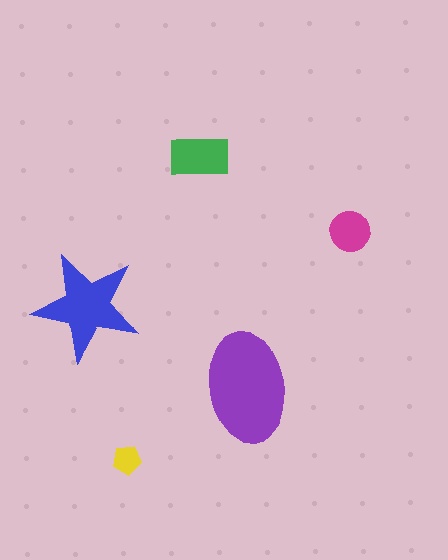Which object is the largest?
The purple ellipse.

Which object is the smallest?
The yellow pentagon.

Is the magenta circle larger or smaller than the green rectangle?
Smaller.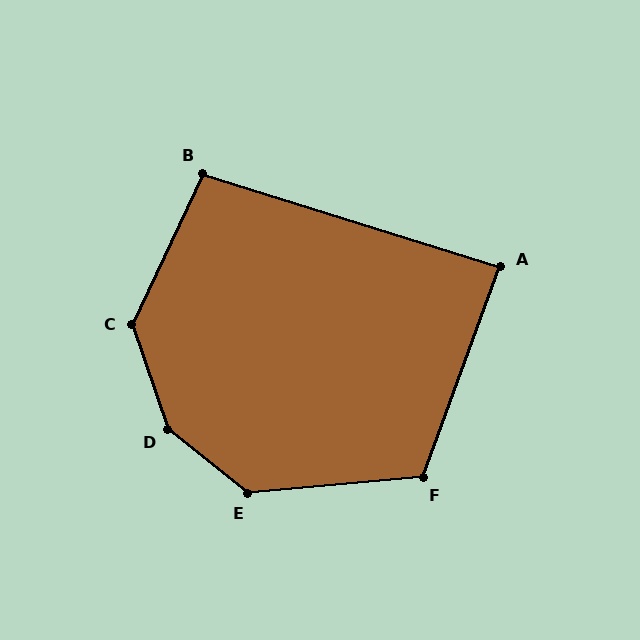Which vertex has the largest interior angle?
D, at approximately 147 degrees.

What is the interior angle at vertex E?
Approximately 136 degrees (obtuse).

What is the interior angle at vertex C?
Approximately 137 degrees (obtuse).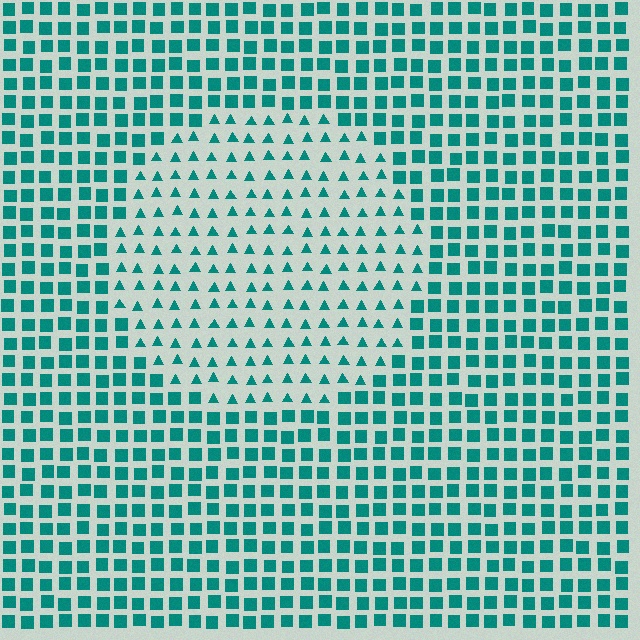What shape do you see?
I see a circle.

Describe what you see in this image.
The image is filled with small teal elements arranged in a uniform grid. A circle-shaped region contains triangles, while the surrounding area contains squares. The boundary is defined purely by the change in element shape.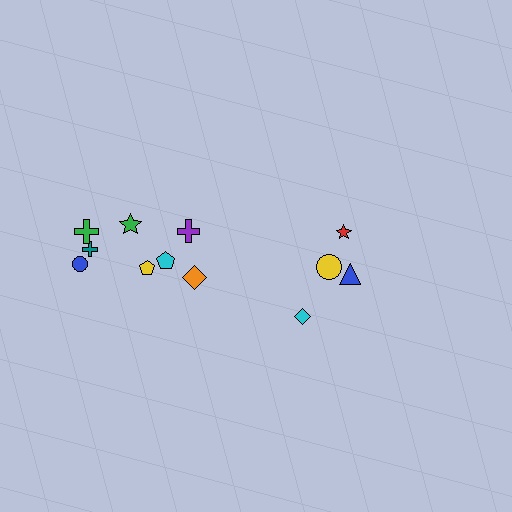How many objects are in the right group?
There are 4 objects.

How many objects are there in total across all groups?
There are 12 objects.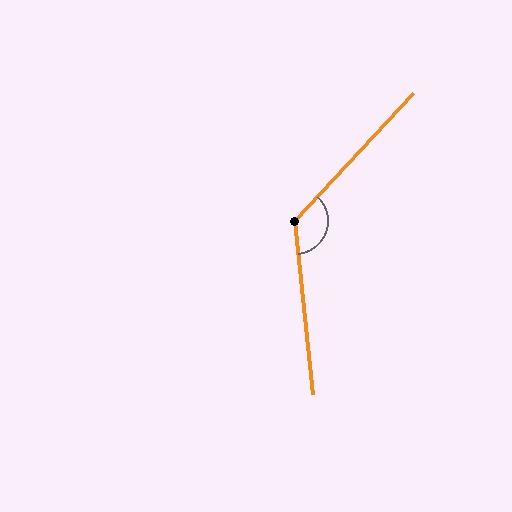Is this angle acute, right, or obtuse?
It is obtuse.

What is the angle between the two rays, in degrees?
Approximately 131 degrees.